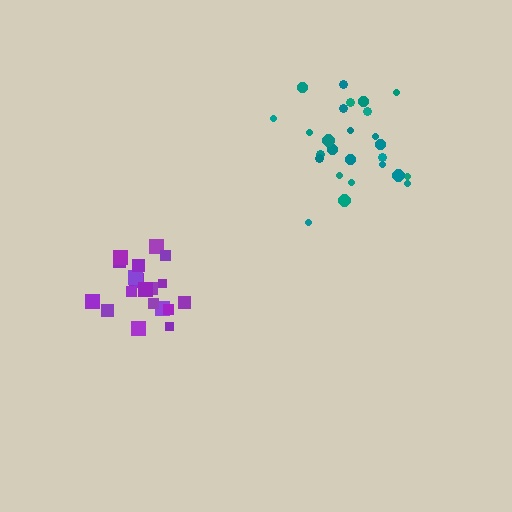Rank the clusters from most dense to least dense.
purple, teal.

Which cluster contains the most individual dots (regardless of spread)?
Teal (26).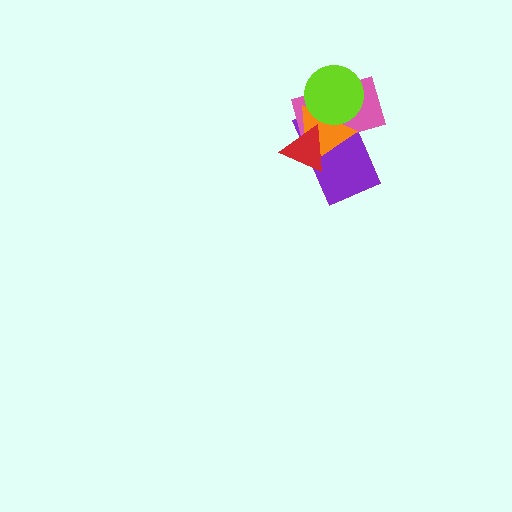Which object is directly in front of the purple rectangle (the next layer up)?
The pink rectangle is directly in front of the purple rectangle.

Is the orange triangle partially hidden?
Yes, it is partially covered by another shape.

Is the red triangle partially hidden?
No, no other shape covers it.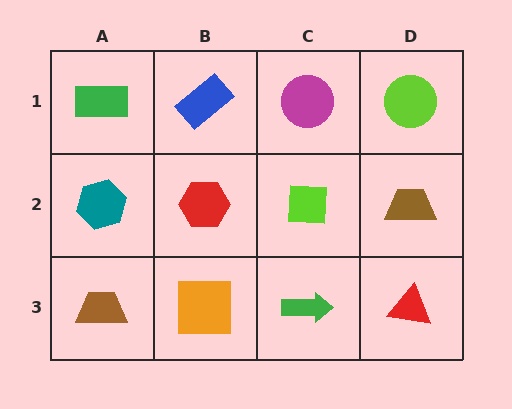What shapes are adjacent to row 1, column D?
A brown trapezoid (row 2, column D), a magenta circle (row 1, column C).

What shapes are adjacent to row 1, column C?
A lime square (row 2, column C), a blue rectangle (row 1, column B), a lime circle (row 1, column D).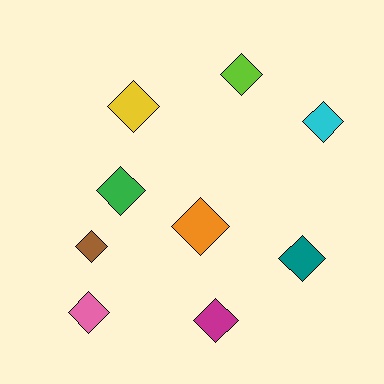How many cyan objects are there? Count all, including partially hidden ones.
There is 1 cyan object.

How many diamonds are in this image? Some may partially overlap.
There are 9 diamonds.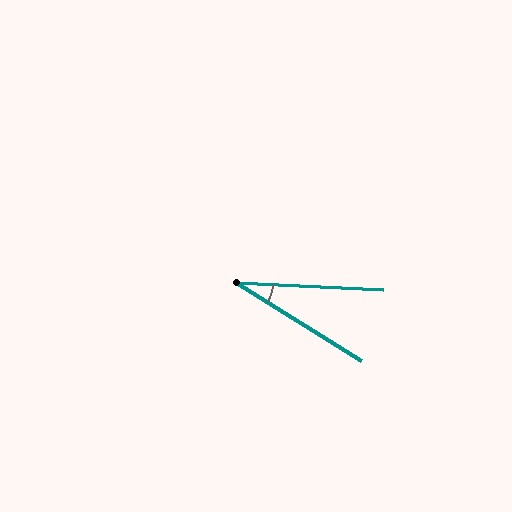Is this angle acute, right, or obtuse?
It is acute.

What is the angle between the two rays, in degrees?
Approximately 29 degrees.